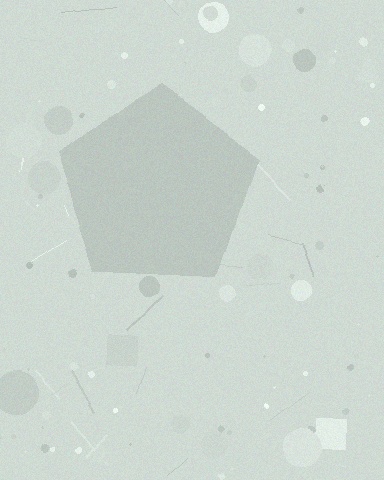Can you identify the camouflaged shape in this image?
The camouflaged shape is a pentagon.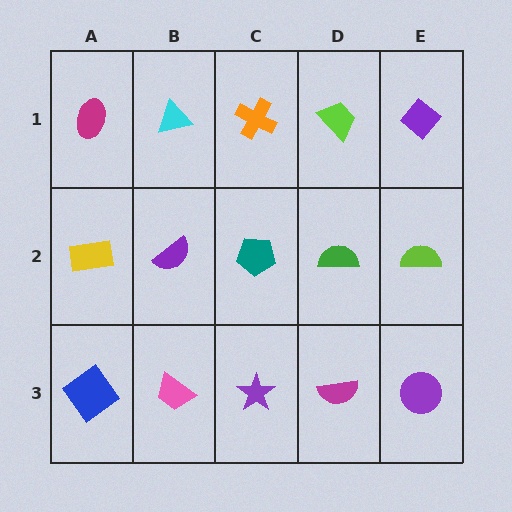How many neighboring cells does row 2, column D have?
4.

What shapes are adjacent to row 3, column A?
A yellow rectangle (row 2, column A), a pink trapezoid (row 3, column B).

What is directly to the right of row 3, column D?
A purple circle.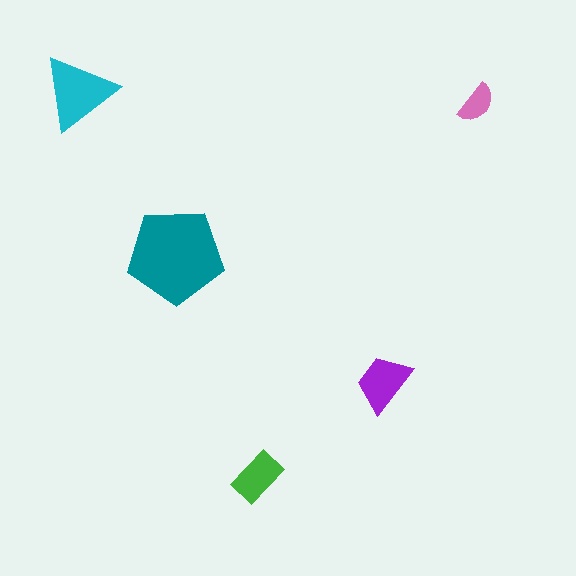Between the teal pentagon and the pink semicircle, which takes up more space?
The teal pentagon.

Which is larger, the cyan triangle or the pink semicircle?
The cyan triangle.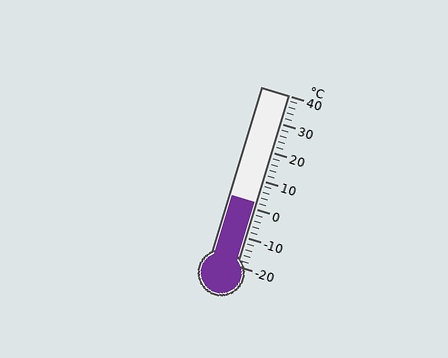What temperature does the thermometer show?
The thermometer shows approximately 2°C.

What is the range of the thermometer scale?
The thermometer scale ranges from -20°C to 40°C.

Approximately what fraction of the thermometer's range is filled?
The thermometer is filled to approximately 35% of its range.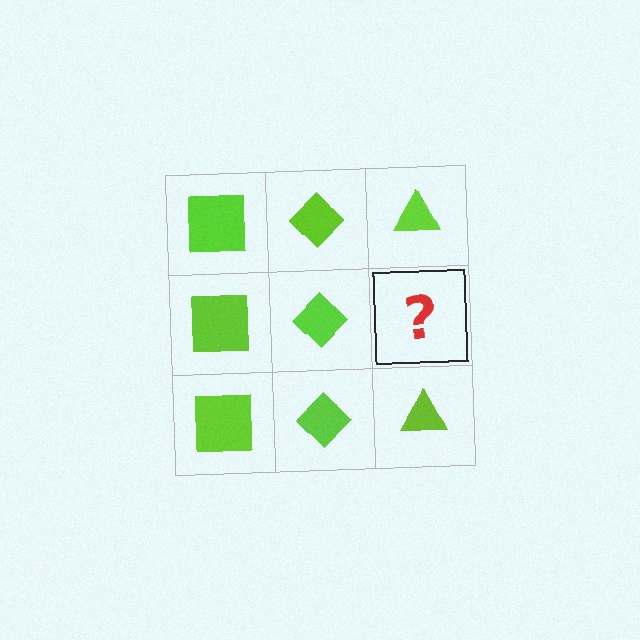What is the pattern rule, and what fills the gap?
The rule is that each column has a consistent shape. The gap should be filled with a lime triangle.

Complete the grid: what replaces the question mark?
The question mark should be replaced with a lime triangle.